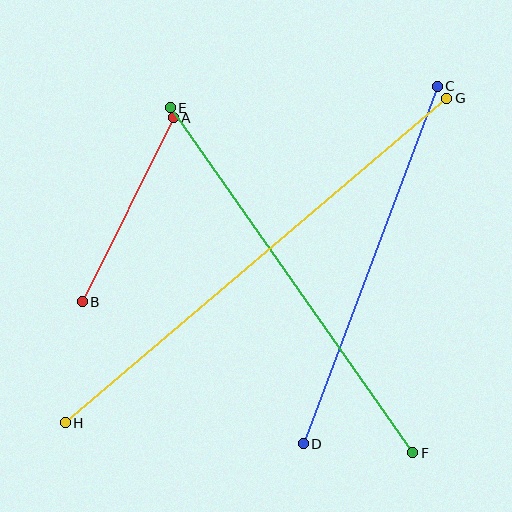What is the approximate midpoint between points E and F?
The midpoint is at approximately (291, 280) pixels.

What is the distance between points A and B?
The distance is approximately 205 pixels.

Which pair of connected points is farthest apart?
Points G and H are farthest apart.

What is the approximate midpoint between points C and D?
The midpoint is at approximately (370, 265) pixels.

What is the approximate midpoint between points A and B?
The midpoint is at approximately (128, 210) pixels.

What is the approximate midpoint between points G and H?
The midpoint is at approximately (256, 260) pixels.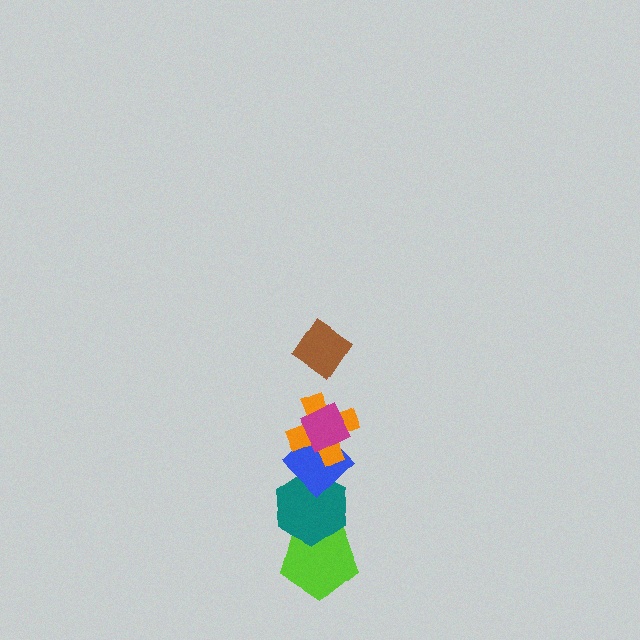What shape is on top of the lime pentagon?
The teal hexagon is on top of the lime pentagon.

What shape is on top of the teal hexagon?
The blue diamond is on top of the teal hexagon.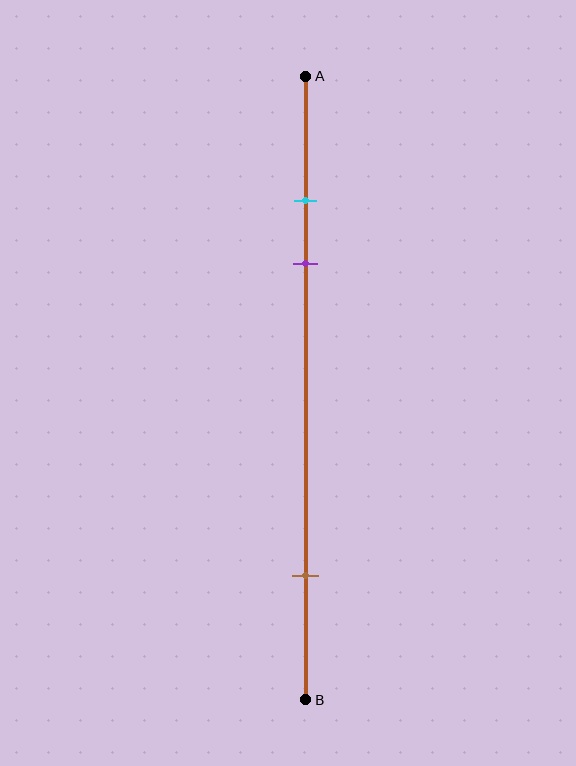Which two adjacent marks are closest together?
The cyan and purple marks are the closest adjacent pair.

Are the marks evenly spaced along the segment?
No, the marks are not evenly spaced.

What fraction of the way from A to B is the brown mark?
The brown mark is approximately 80% (0.8) of the way from A to B.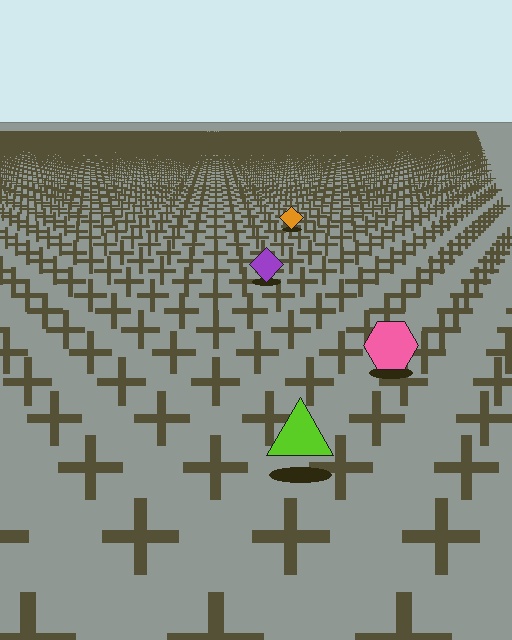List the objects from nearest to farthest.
From nearest to farthest: the lime triangle, the pink hexagon, the purple diamond, the orange diamond.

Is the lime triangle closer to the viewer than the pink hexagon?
Yes. The lime triangle is closer — you can tell from the texture gradient: the ground texture is coarser near it.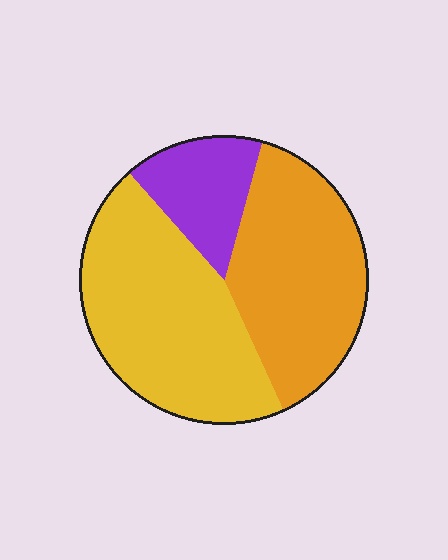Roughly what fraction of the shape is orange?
Orange covers around 40% of the shape.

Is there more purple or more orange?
Orange.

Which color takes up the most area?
Yellow, at roughly 45%.